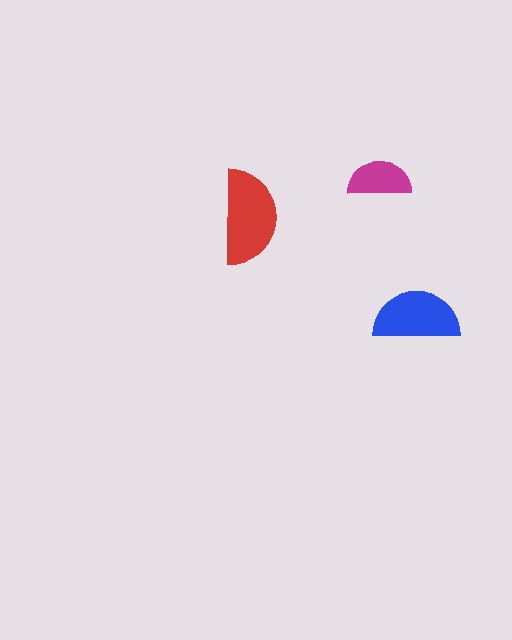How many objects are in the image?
There are 3 objects in the image.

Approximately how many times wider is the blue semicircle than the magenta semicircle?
About 1.5 times wider.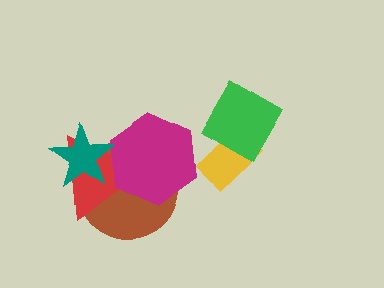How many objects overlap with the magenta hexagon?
3 objects overlap with the magenta hexagon.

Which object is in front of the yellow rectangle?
The green diamond is in front of the yellow rectangle.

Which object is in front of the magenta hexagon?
The teal star is in front of the magenta hexagon.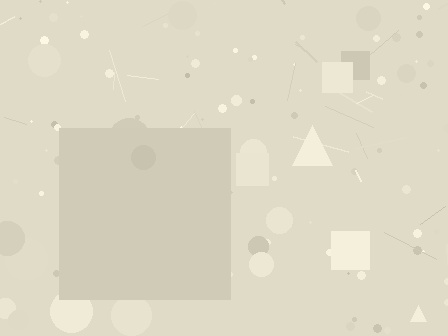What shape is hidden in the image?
A square is hidden in the image.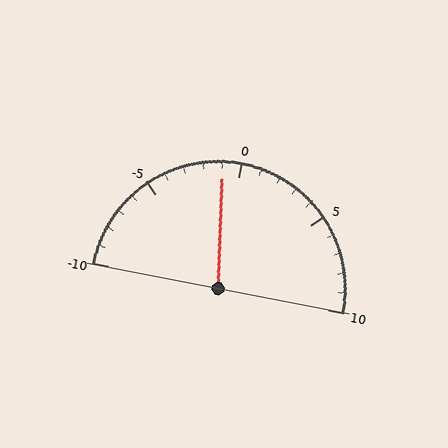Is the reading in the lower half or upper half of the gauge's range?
The reading is in the lower half of the range (-10 to 10).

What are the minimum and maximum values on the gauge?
The gauge ranges from -10 to 10.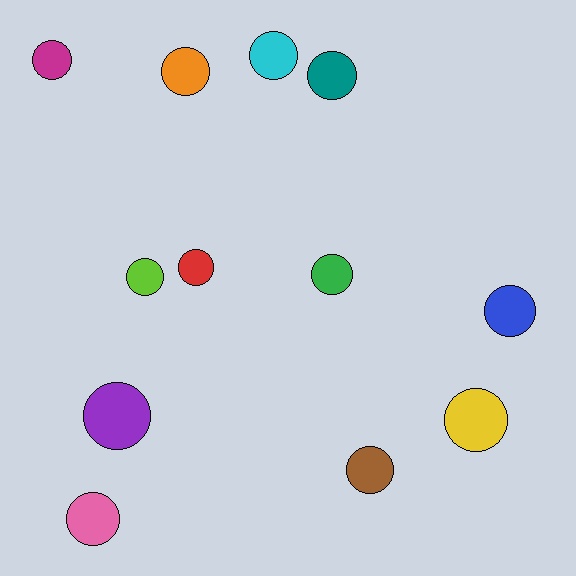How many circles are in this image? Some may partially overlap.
There are 12 circles.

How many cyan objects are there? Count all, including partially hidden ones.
There is 1 cyan object.